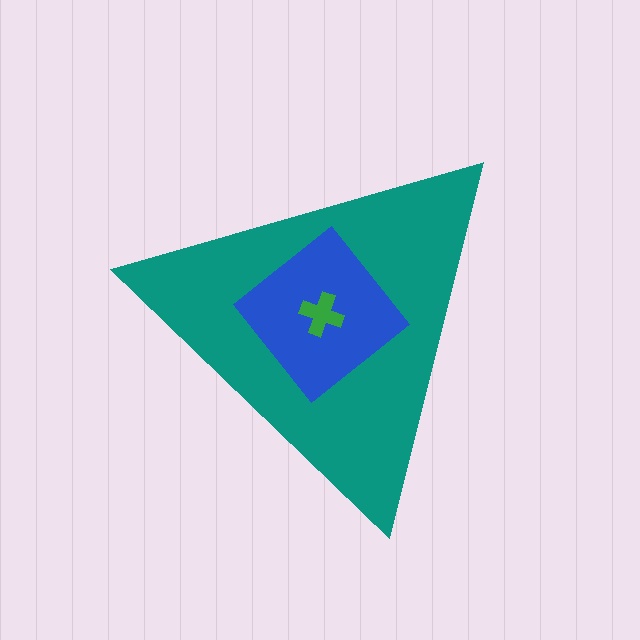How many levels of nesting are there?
3.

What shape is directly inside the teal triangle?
The blue diamond.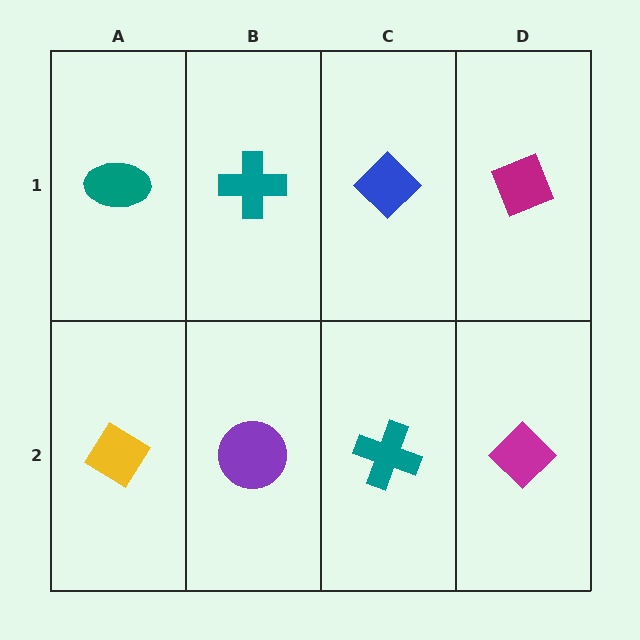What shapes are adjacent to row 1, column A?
A yellow diamond (row 2, column A), a teal cross (row 1, column B).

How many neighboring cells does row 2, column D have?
2.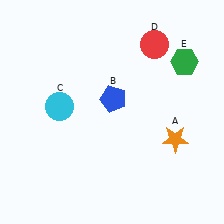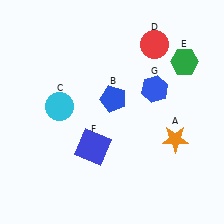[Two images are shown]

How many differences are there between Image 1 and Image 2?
There are 2 differences between the two images.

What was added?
A blue square (F), a blue hexagon (G) were added in Image 2.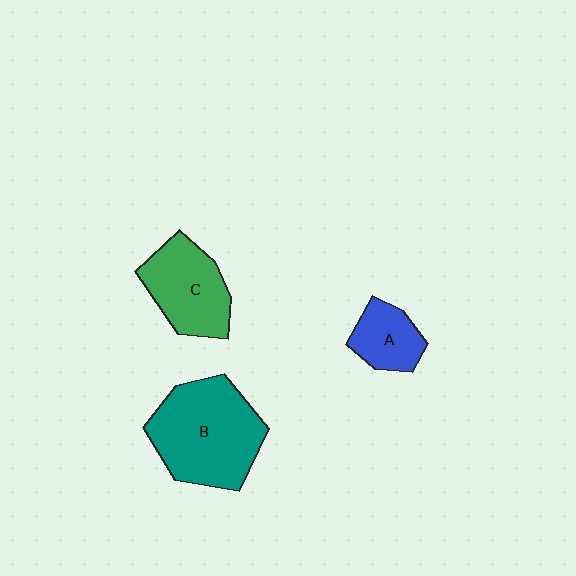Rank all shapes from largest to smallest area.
From largest to smallest: B (teal), C (green), A (blue).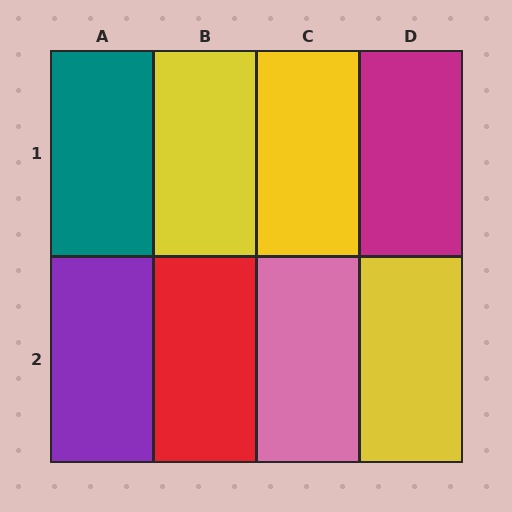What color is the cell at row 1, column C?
Yellow.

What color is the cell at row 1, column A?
Teal.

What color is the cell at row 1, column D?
Magenta.